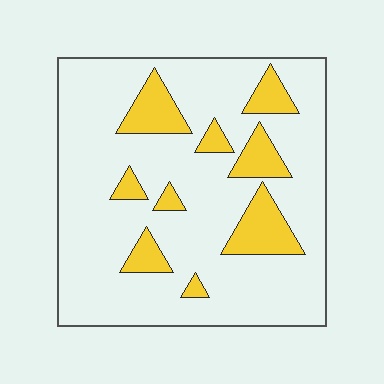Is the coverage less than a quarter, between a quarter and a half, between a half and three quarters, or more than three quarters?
Less than a quarter.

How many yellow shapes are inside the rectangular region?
9.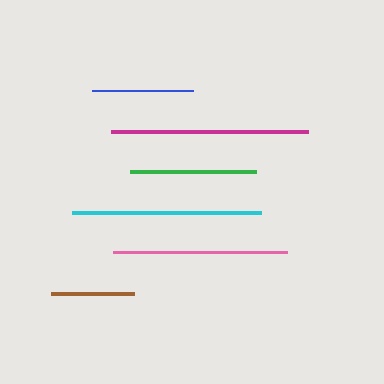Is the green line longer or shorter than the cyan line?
The cyan line is longer than the green line.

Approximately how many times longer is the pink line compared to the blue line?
The pink line is approximately 1.7 times the length of the blue line.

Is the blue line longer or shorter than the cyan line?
The cyan line is longer than the blue line.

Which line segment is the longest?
The magenta line is the longest at approximately 197 pixels.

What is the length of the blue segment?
The blue segment is approximately 101 pixels long.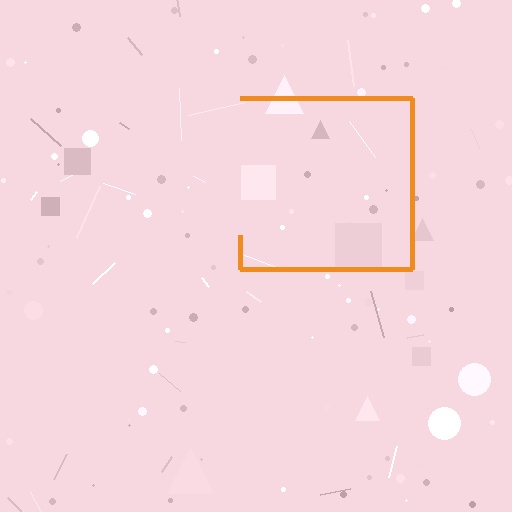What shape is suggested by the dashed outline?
The dashed outline suggests a square.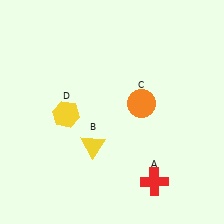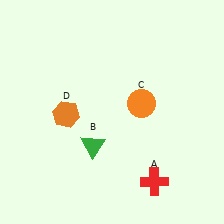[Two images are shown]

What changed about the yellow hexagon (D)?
In Image 1, D is yellow. In Image 2, it changed to orange.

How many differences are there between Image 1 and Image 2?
There are 2 differences between the two images.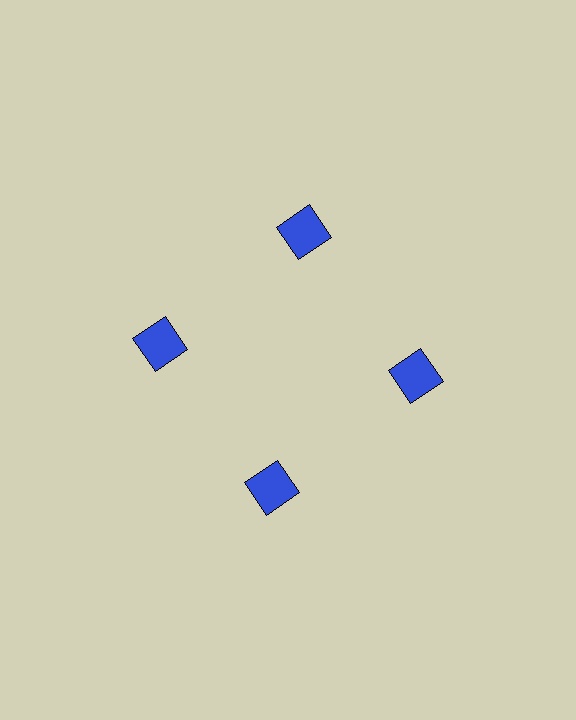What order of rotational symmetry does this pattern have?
This pattern has 4-fold rotational symmetry.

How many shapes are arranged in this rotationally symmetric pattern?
There are 4 shapes, arranged in 4 groups of 1.